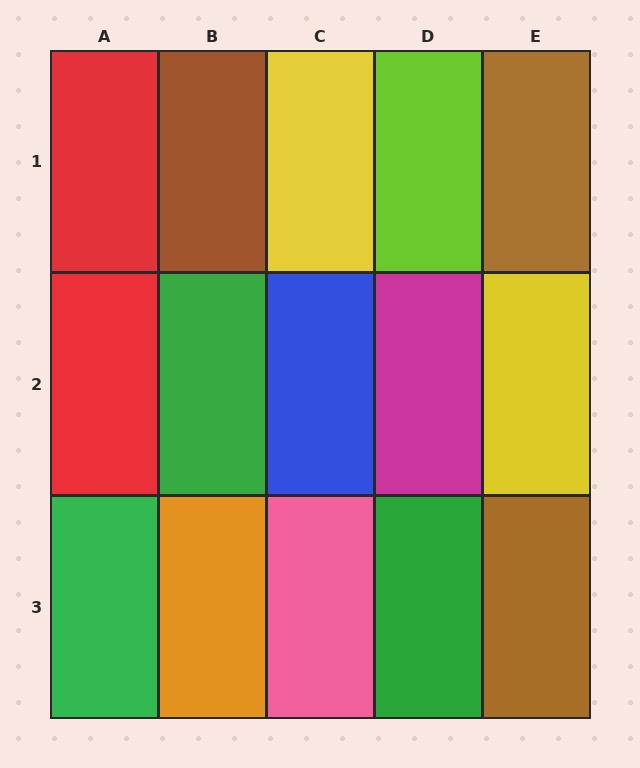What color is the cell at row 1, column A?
Red.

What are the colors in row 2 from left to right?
Red, green, blue, magenta, yellow.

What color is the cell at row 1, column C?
Yellow.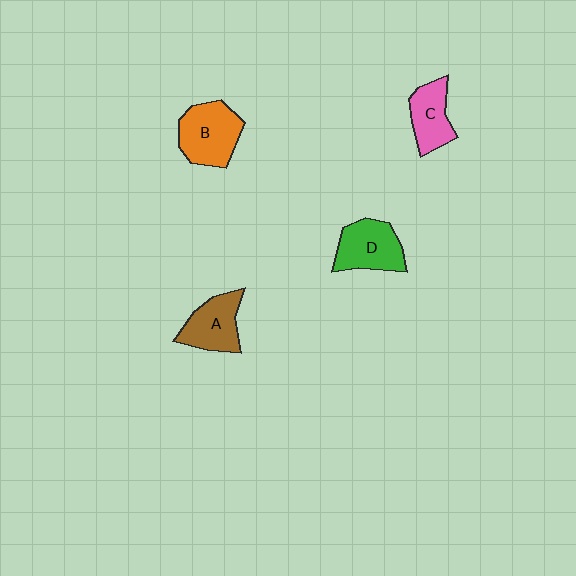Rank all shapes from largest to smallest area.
From largest to smallest: B (orange), D (green), A (brown), C (pink).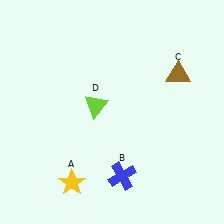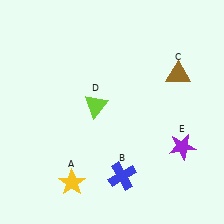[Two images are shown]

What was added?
A purple star (E) was added in Image 2.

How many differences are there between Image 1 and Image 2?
There is 1 difference between the two images.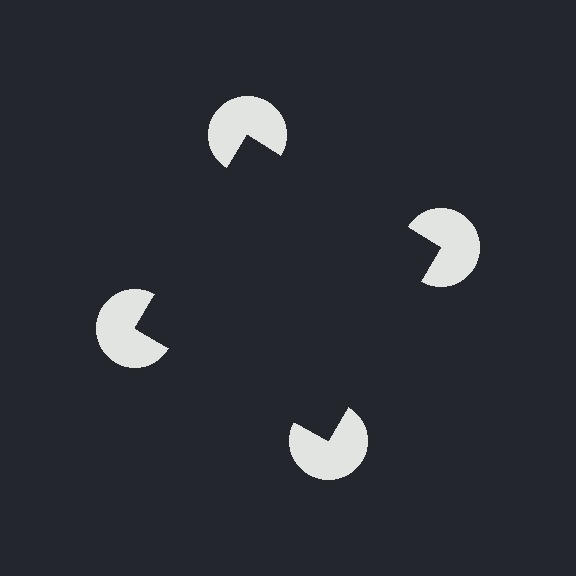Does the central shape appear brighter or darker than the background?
It typically appears slightly darker than the background, even though no actual brightness change is drawn.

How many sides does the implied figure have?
4 sides.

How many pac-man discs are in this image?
There are 4 — one at each vertex of the illusory square.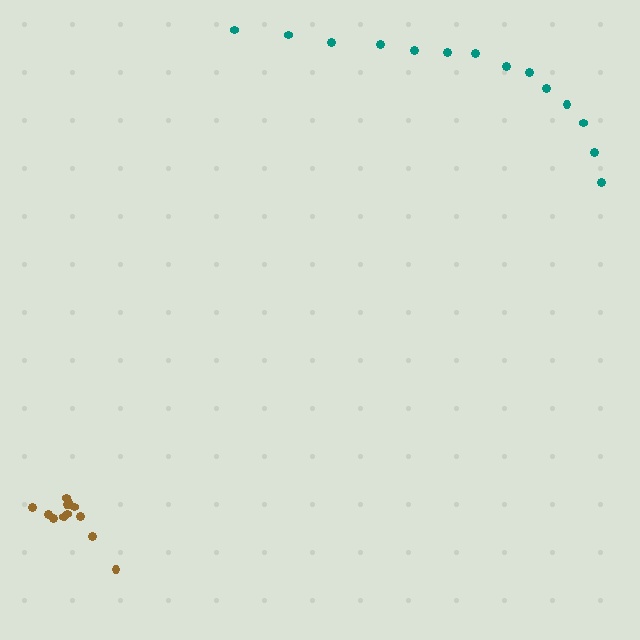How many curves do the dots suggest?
There are 2 distinct paths.